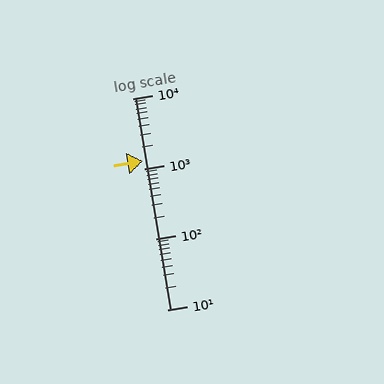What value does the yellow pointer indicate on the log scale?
The pointer indicates approximately 1300.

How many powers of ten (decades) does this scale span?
The scale spans 3 decades, from 10 to 10000.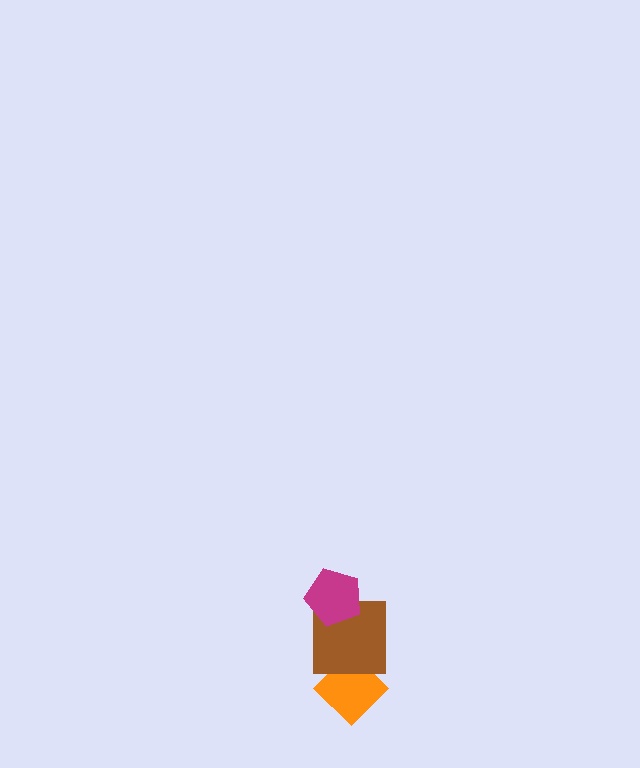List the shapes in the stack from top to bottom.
From top to bottom: the magenta pentagon, the brown square, the orange diamond.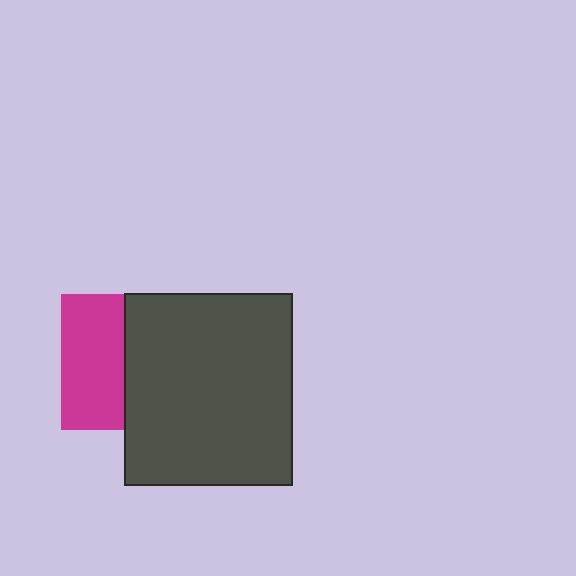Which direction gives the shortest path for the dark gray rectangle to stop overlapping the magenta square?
Moving right gives the shortest separation.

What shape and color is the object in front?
The object in front is a dark gray rectangle.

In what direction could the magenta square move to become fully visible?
The magenta square could move left. That would shift it out from behind the dark gray rectangle entirely.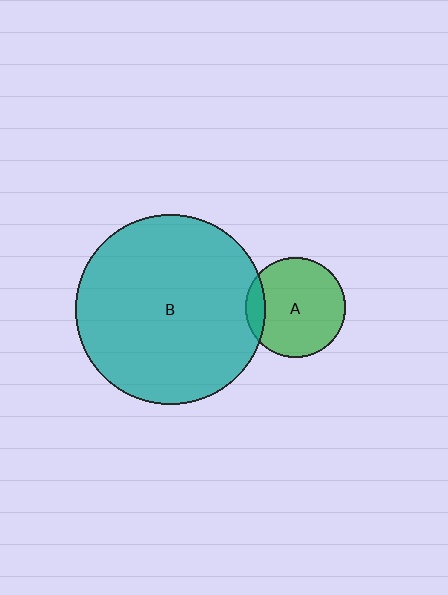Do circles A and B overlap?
Yes.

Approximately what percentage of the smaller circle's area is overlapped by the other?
Approximately 10%.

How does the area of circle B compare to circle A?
Approximately 3.7 times.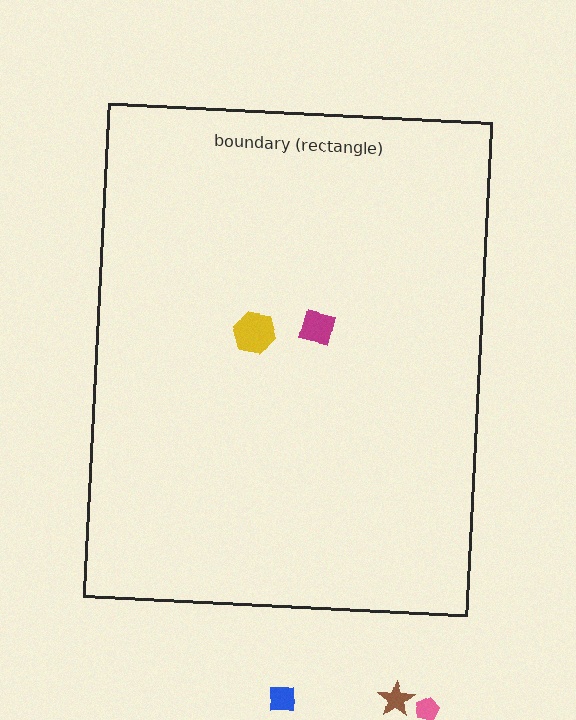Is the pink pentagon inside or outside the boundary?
Outside.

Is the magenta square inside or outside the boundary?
Inside.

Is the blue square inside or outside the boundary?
Outside.